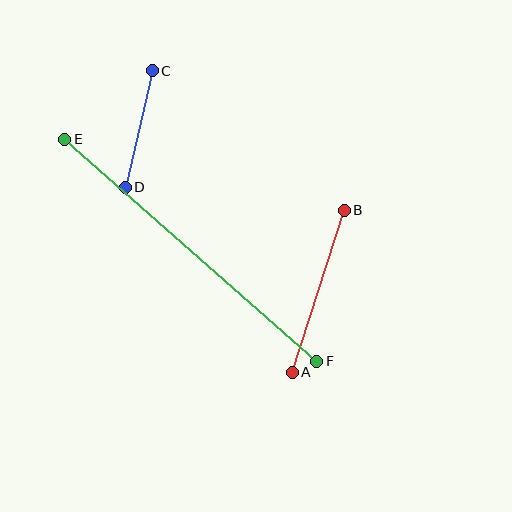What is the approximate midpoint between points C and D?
The midpoint is at approximately (139, 129) pixels.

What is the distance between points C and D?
The distance is approximately 120 pixels.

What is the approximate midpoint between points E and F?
The midpoint is at approximately (191, 250) pixels.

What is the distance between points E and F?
The distance is approximately 336 pixels.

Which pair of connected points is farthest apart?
Points E and F are farthest apart.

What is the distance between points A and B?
The distance is approximately 170 pixels.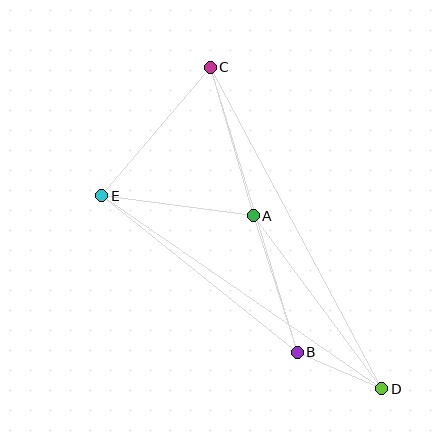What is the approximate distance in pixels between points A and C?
The distance between A and C is approximately 155 pixels.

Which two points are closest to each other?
Points B and D are closest to each other.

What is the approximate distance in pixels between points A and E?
The distance between A and E is approximately 152 pixels.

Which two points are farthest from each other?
Points C and D are farthest from each other.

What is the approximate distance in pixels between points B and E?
The distance between B and E is approximately 250 pixels.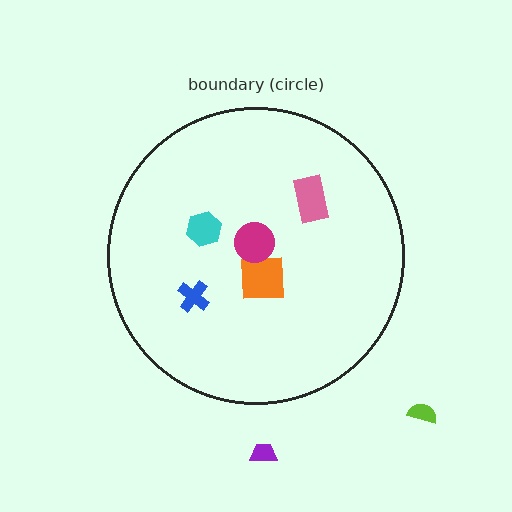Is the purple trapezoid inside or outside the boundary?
Outside.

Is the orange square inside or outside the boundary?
Inside.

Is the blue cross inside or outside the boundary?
Inside.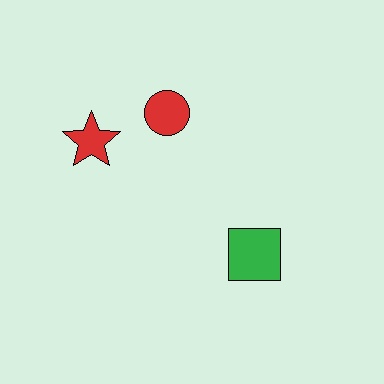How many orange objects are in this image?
There are no orange objects.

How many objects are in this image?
There are 3 objects.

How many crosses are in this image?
There are no crosses.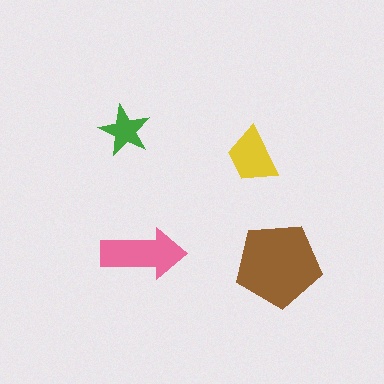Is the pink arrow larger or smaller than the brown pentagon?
Smaller.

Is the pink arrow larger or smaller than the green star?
Larger.